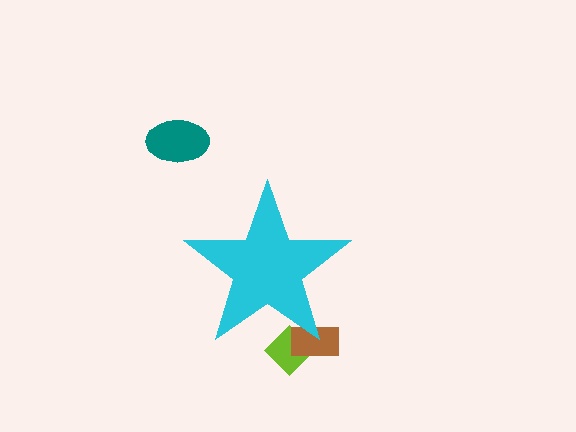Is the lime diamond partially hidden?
Yes, the lime diamond is partially hidden behind the cyan star.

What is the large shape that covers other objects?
A cyan star.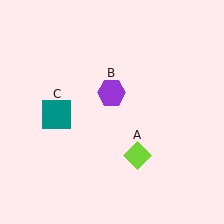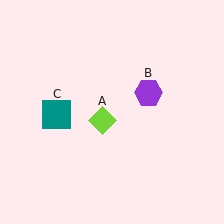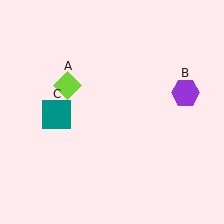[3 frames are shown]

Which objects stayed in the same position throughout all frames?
Teal square (object C) remained stationary.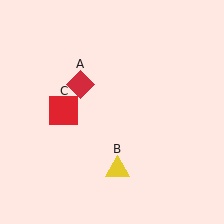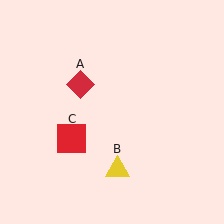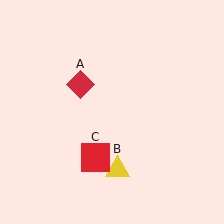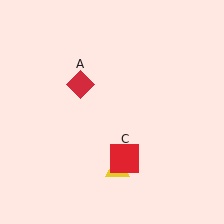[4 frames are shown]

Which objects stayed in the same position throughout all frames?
Red diamond (object A) and yellow triangle (object B) remained stationary.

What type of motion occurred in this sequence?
The red square (object C) rotated counterclockwise around the center of the scene.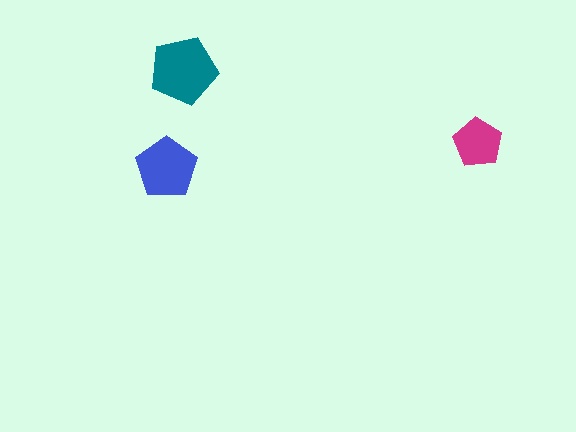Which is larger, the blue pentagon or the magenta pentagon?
The blue one.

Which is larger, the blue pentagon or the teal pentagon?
The teal one.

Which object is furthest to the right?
The magenta pentagon is rightmost.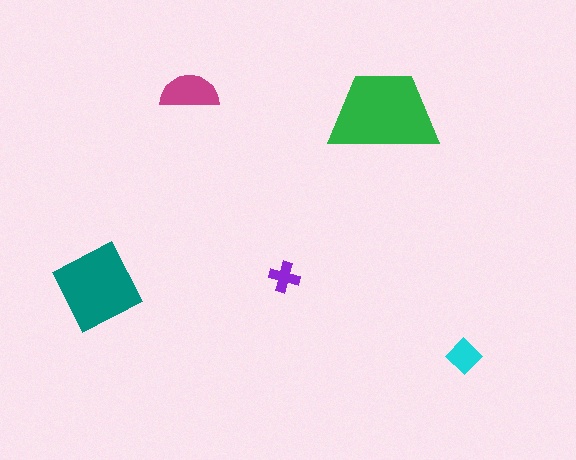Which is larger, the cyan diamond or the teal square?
The teal square.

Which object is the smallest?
The purple cross.